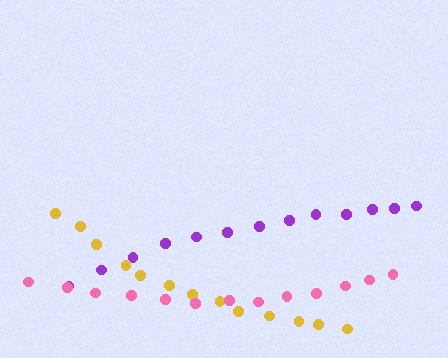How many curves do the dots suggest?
There are 3 distinct paths.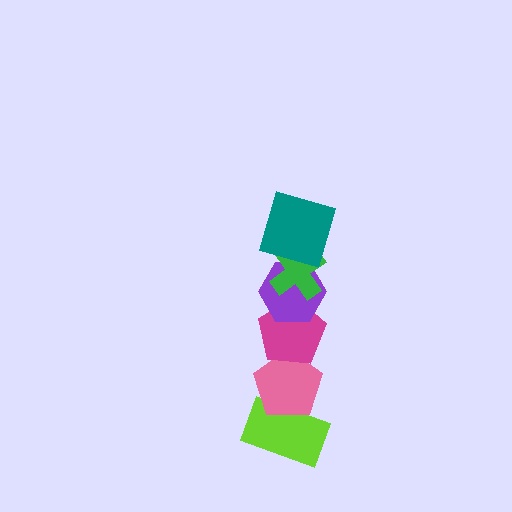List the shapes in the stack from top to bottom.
From top to bottom: the teal square, the green cross, the purple hexagon, the magenta pentagon, the pink pentagon, the lime rectangle.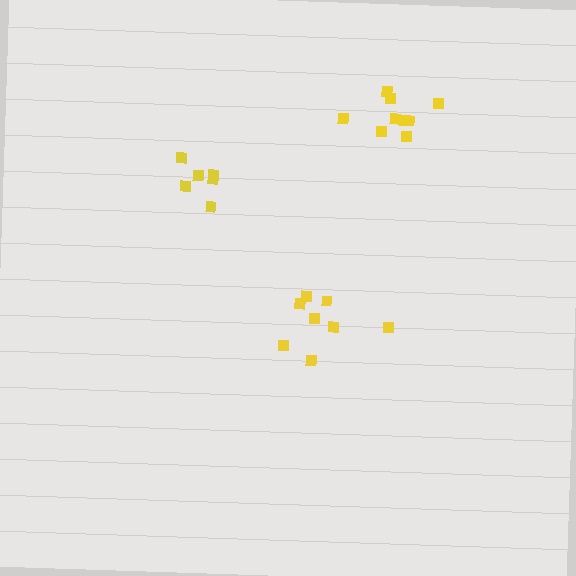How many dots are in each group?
Group 1: 8 dots, Group 2: 9 dots, Group 3: 6 dots (23 total).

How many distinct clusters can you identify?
There are 3 distinct clusters.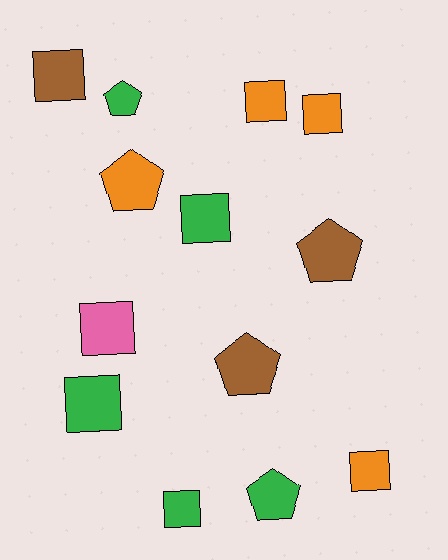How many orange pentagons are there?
There is 1 orange pentagon.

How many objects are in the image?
There are 13 objects.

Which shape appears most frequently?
Square, with 8 objects.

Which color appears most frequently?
Green, with 5 objects.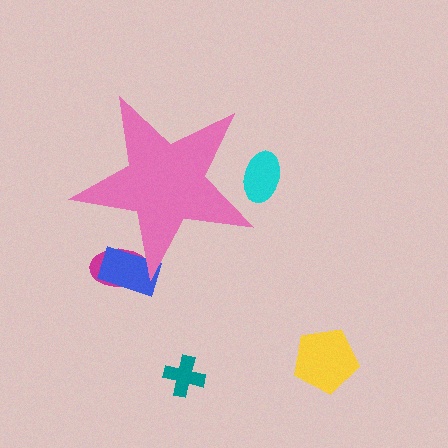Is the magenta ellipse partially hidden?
Yes, the magenta ellipse is partially hidden behind the pink star.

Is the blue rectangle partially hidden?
Yes, the blue rectangle is partially hidden behind the pink star.